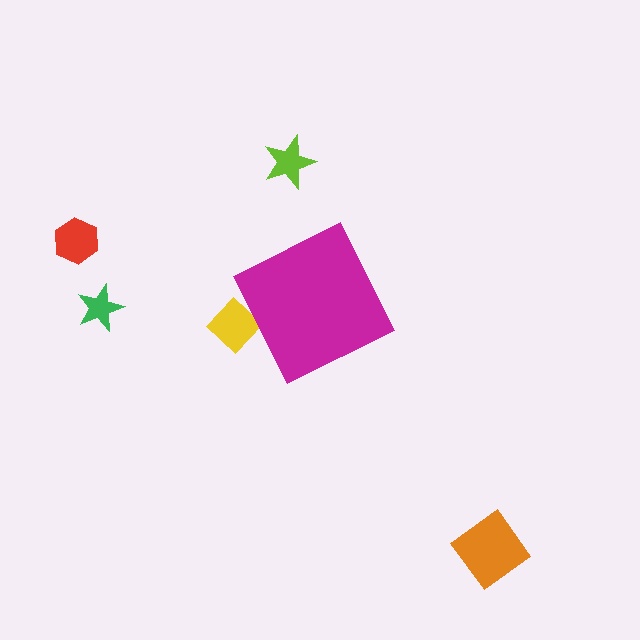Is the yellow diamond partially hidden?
Yes, the yellow diamond is partially hidden behind the magenta diamond.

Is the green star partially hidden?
No, the green star is fully visible.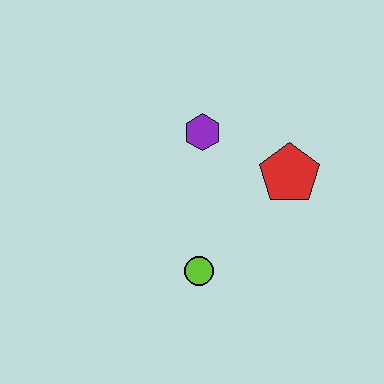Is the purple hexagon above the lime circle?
Yes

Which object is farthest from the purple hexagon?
The lime circle is farthest from the purple hexagon.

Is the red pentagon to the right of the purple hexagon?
Yes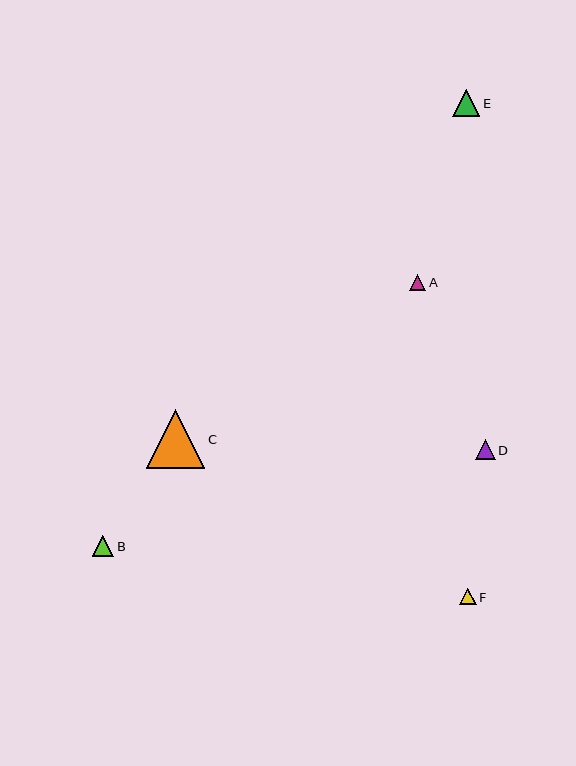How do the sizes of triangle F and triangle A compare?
Triangle F and triangle A are approximately the same size.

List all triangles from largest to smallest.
From largest to smallest: C, E, B, D, F, A.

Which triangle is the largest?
Triangle C is the largest with a size of approximately 59 pixels.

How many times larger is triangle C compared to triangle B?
Triangle C is approximately 2.8 times the size of triangle B.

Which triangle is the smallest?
Triangle A is the smallest with a size of approximately 16 pixels.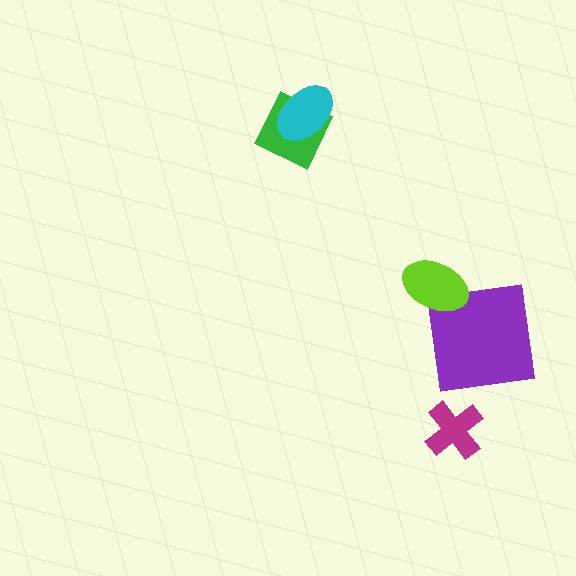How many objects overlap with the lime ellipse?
1 object overlaps with the lime ellipse.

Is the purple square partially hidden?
Yes, it is partially covered by another shape.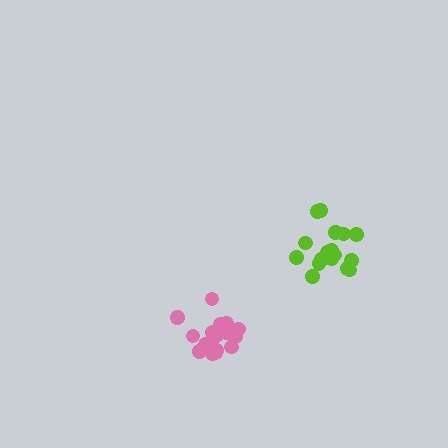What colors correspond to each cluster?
The clusters are colored: lime, pink.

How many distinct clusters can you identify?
There are 2 distinct clusters.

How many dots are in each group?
Group 1: 17 dots, Group 2: 19 dots (36 total).